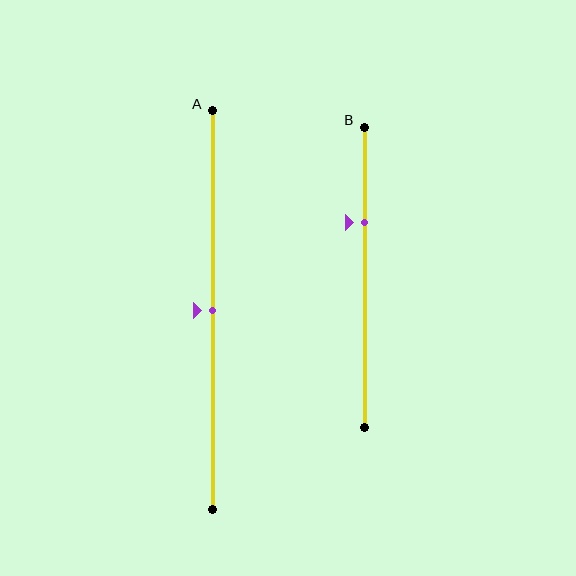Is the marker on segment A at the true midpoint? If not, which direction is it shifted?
Yes, the marker on segment A is at the true midpoint.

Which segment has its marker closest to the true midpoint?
Segment A has its marker closest to the true midpoint.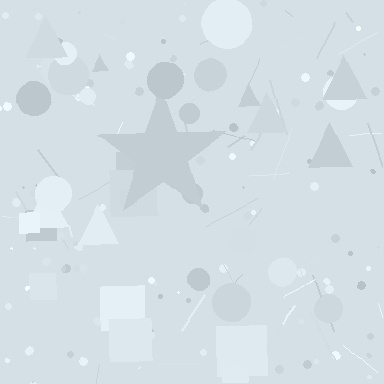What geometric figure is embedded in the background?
A star is embedded in the background.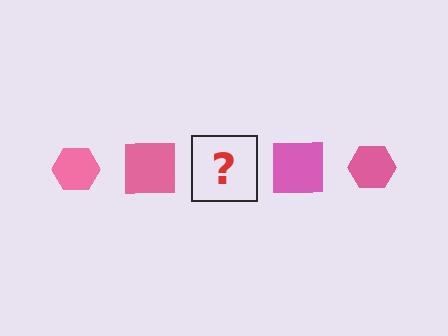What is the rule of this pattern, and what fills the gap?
The rule is that the pattern cycles through hexagon, square shapes in pink. The gap should be filled with a pink hexagon.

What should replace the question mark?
The question mark should be replaced with a pink hexagon.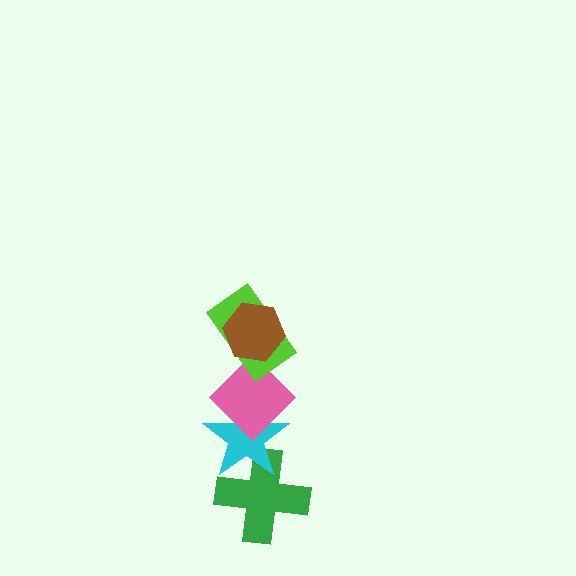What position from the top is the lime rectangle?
The lime rectangle is 2nd from the top.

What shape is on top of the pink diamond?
The lime rectangle is on top of the pink diamond.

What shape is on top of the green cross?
The cyan star is on top of the green cross.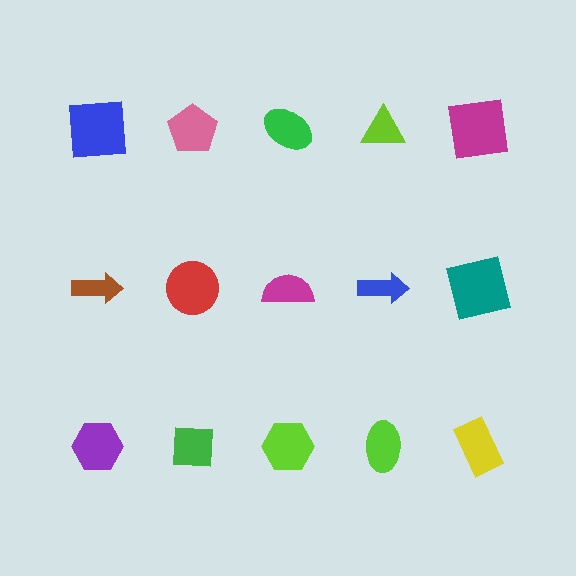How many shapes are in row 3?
5 shapes.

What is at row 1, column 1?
A blue square.